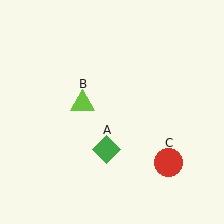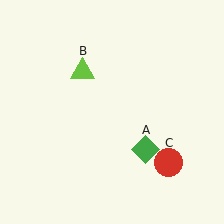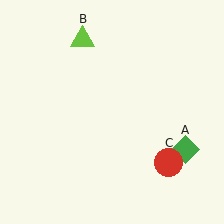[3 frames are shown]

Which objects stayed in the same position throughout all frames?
Red circle (object C) remained stationary.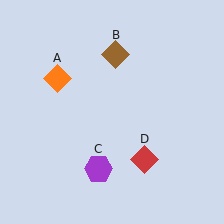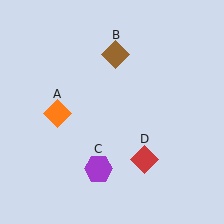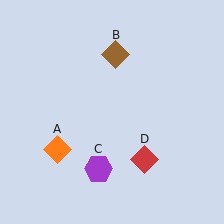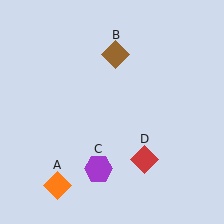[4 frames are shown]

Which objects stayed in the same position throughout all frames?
Brown diamond (object B) and purple hexagon (object C) and red diamond (object D) remained stationary.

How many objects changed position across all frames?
1 object changed position: orange diamond (object A).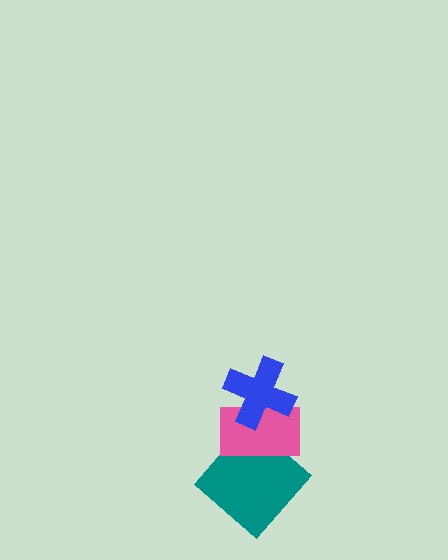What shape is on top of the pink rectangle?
The blue cross is on top of the pink rectangle.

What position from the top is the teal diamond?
The teal diamond is 3rd from the top.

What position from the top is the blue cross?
The blue cross is 1st from the top.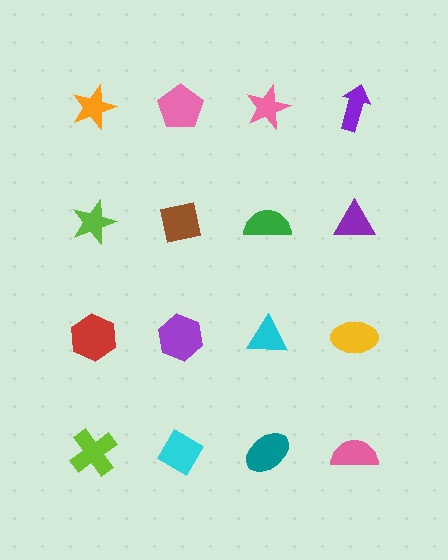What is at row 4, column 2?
A cyan diamond.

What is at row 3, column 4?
A yellow ellipse.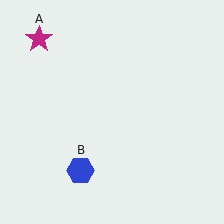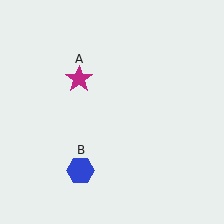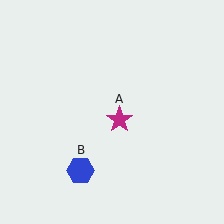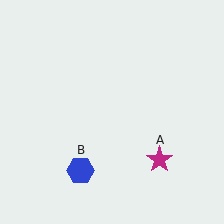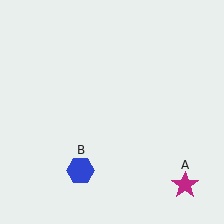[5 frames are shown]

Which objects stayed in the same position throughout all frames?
Blue hexagon (object B) remained stationary.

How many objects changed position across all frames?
1 object changed position: magenta star (object A).